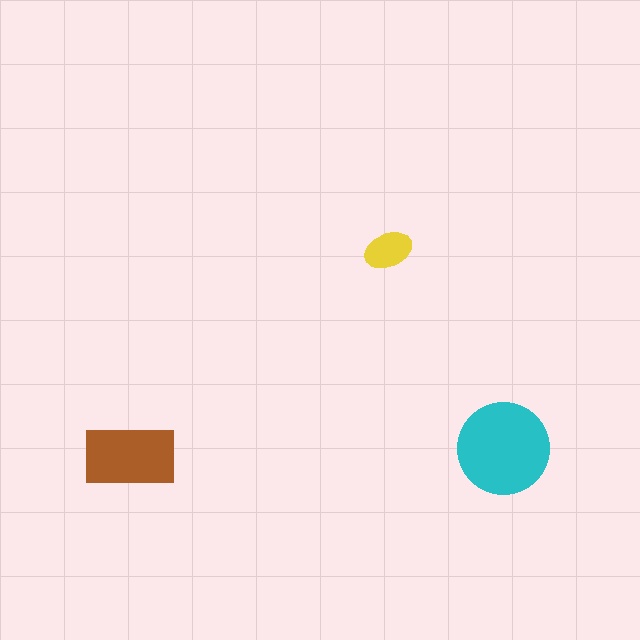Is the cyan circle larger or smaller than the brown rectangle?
Larger.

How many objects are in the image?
There are 3 objects in the image.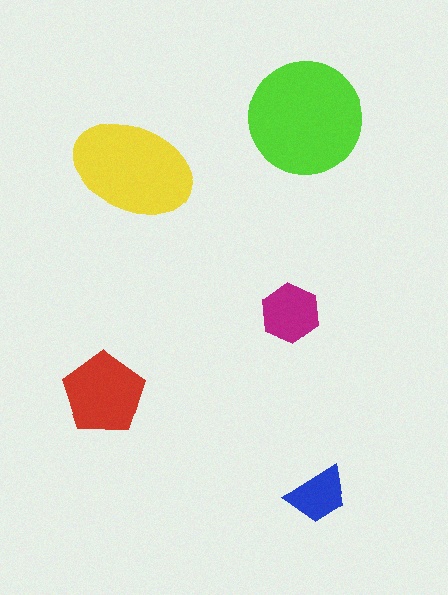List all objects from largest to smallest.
The lime circle, the yellow ellipse, the red pentagon, the magenta hexagon, the blue trapezoid.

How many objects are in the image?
There are 5 objects in the image.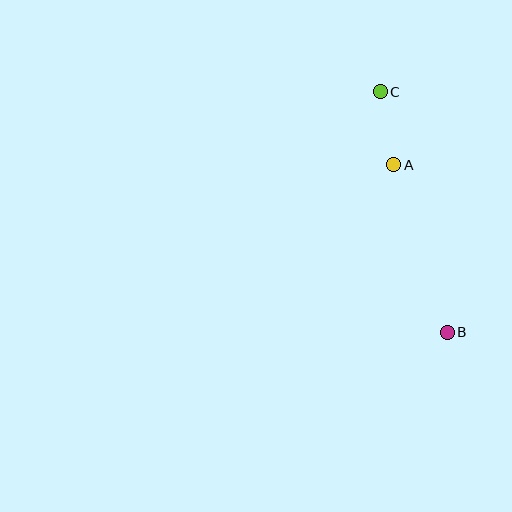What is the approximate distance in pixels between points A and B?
The distance between A and B is approximately 176 pixels.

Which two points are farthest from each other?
Points B and C are farthest from each other.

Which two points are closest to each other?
Points A and C are closest to each other.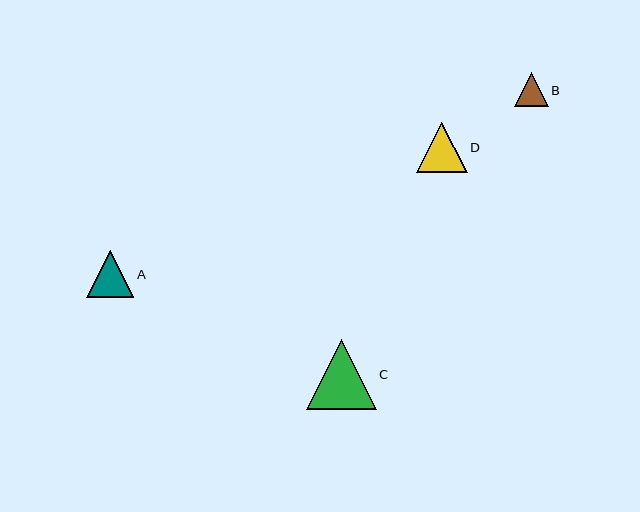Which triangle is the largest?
Triangle C is the largest with a size of approximately 70 pixels.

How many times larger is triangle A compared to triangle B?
Triangle A is approximately 1.4 times the size of triangle B.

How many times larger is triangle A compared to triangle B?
Triangle A is approximately 1.4 times the size of triangle B.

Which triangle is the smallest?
Triangle B is the smallest with a size of approximately 34 pixels.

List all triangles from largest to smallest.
From largest to smallest: C, D, A, B.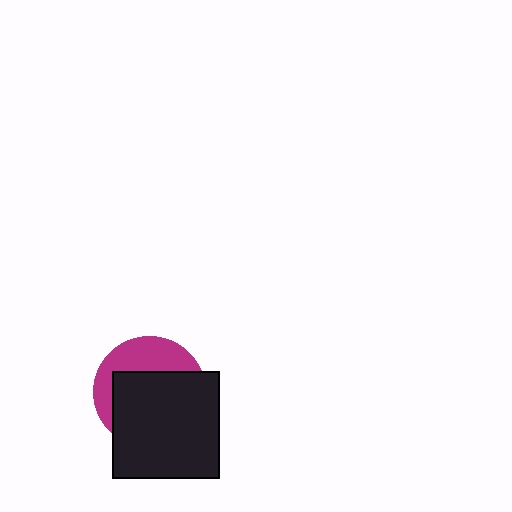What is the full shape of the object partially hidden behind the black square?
The partially hidden object is a magenta circle.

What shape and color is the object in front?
The object in front is a black square.